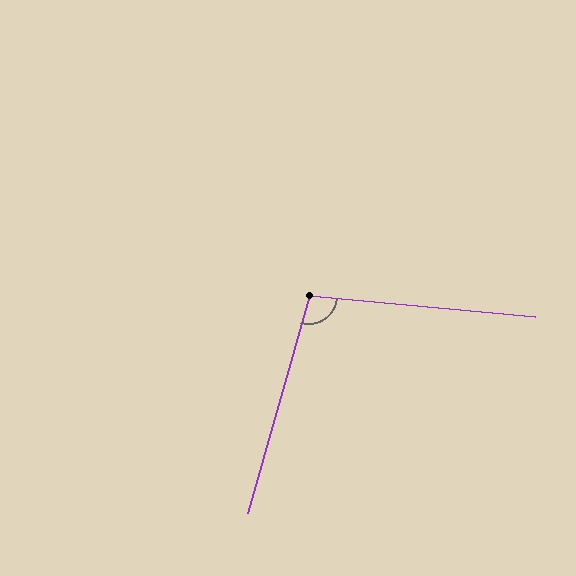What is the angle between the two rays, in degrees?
Approximately 101 degrees.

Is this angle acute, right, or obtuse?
It is obtuse.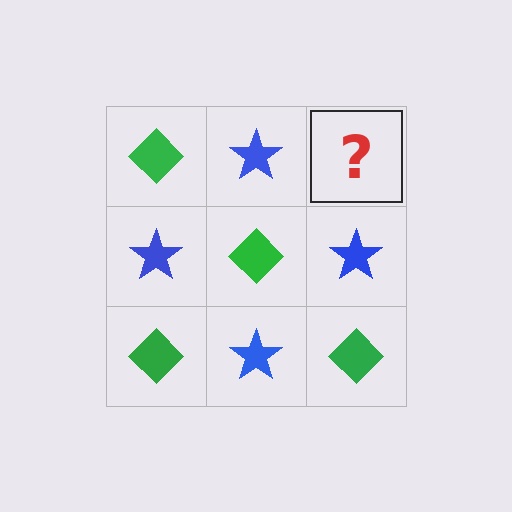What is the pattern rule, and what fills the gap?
The rule is that it alternates green diamond and blue star in a checkerboard pattern. The gap should be filled with a green diamond.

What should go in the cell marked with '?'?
The missing cell should contain a green diamond.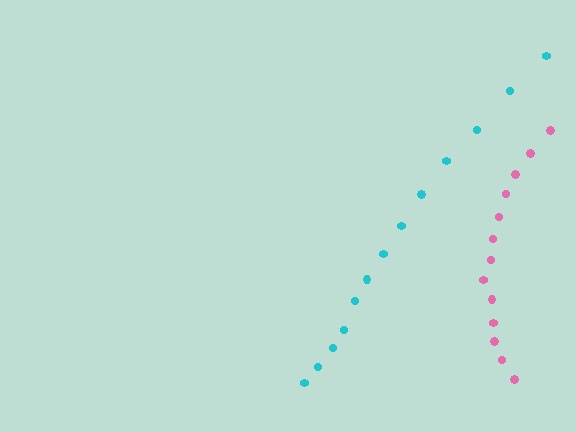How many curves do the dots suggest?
There are 2 distinct paths.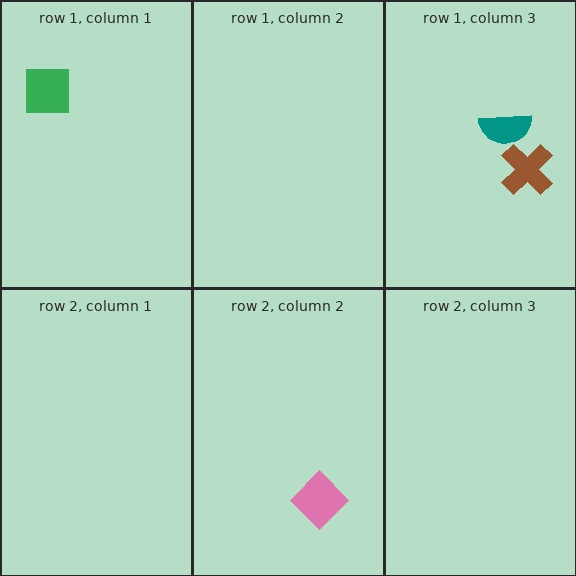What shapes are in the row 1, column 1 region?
The green square.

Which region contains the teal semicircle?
The row 1, column 3 region.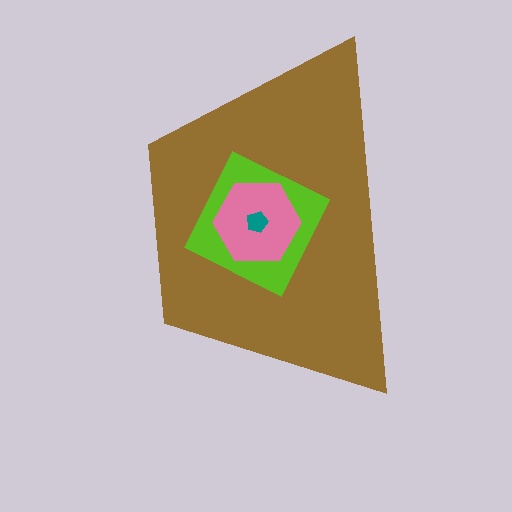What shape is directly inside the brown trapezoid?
The lime diamond.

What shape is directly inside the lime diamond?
The pink hexagon.